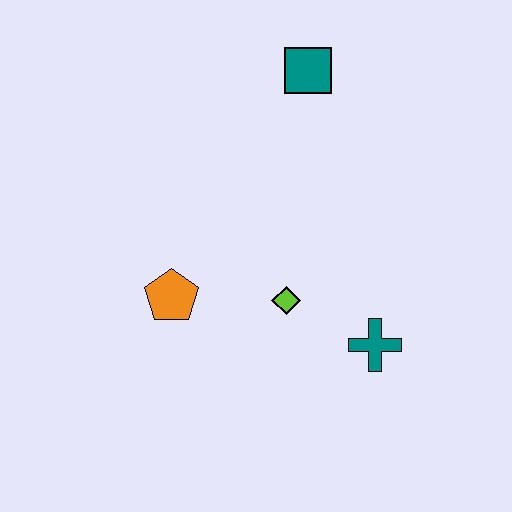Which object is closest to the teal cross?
The lime diamond is closest to the teal cross.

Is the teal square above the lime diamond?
Yes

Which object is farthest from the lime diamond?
The teal square is farthest from the lime diamond.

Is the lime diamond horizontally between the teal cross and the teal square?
No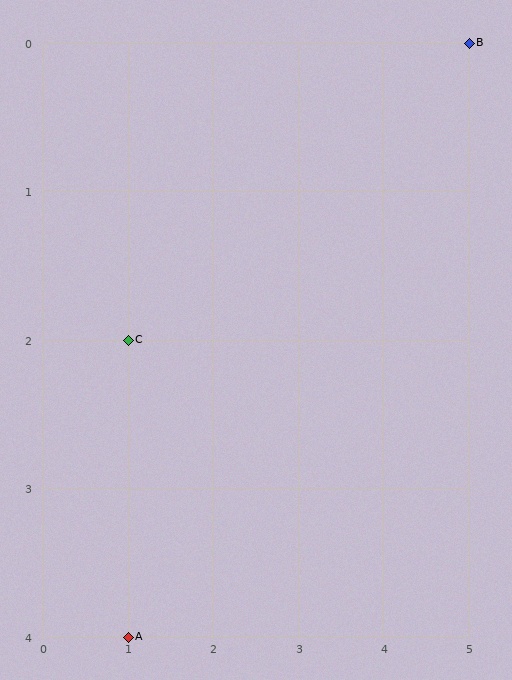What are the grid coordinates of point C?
Point C is at grid coordinates (1, 2).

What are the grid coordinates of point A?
Point A is at grid coordinates (1, 4).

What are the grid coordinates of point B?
Point B is at grid coordinates (5, 0).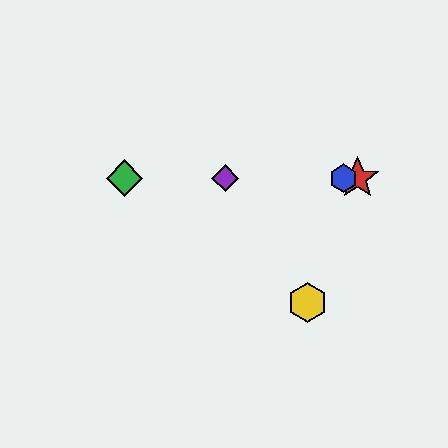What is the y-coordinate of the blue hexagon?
The blue hexagon is at y≈178.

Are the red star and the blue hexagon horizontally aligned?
Yes, both are at y≈178.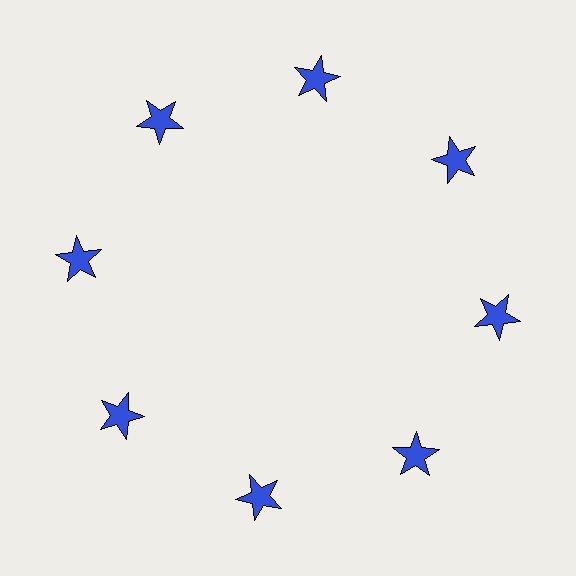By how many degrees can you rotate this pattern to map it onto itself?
The pattern maps onto itself every 45 degrees of rotation.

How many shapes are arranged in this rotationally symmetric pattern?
There are 8 shapes, arranged in 8 groups of 1.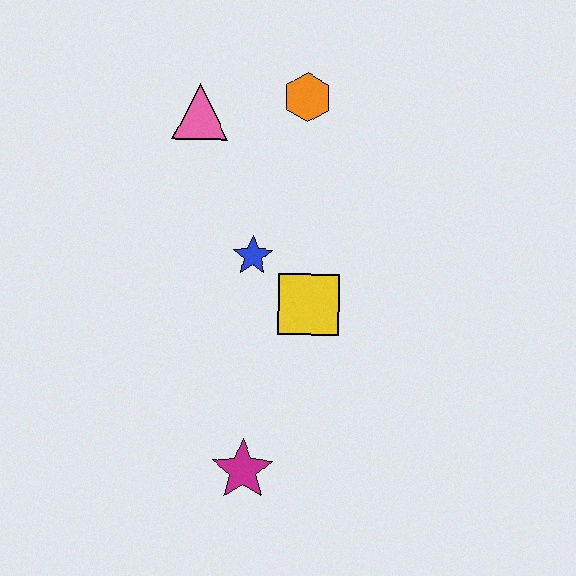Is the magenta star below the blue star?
Yes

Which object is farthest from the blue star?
The magenta star is farthest from the blue star.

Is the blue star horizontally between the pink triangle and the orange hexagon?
Yes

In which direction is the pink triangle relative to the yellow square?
The pink triangle is above the yellow square.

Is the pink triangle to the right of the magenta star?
No